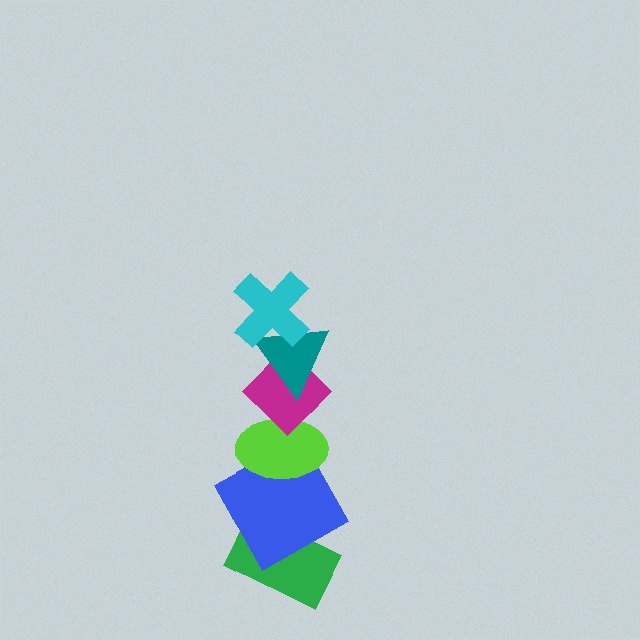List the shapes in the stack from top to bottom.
From top to bottom: the cyan cross, the teal triangle, the magenta diamond, the lime ellipse, the blue square, the green rectangle.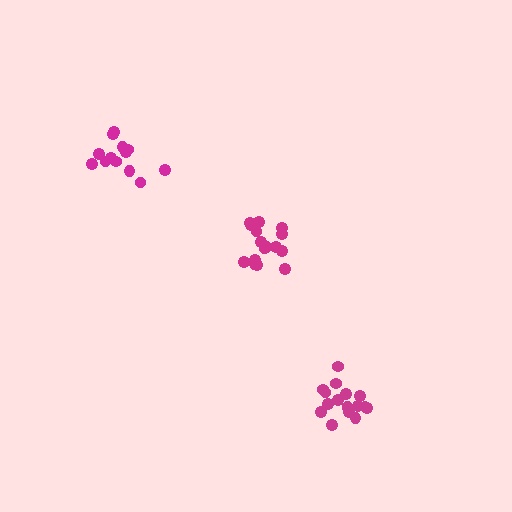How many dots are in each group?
Group 1: 17 dots, Group 2: 17 dots, Group 3: 14 dots (48 total).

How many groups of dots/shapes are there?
There are 3 groups.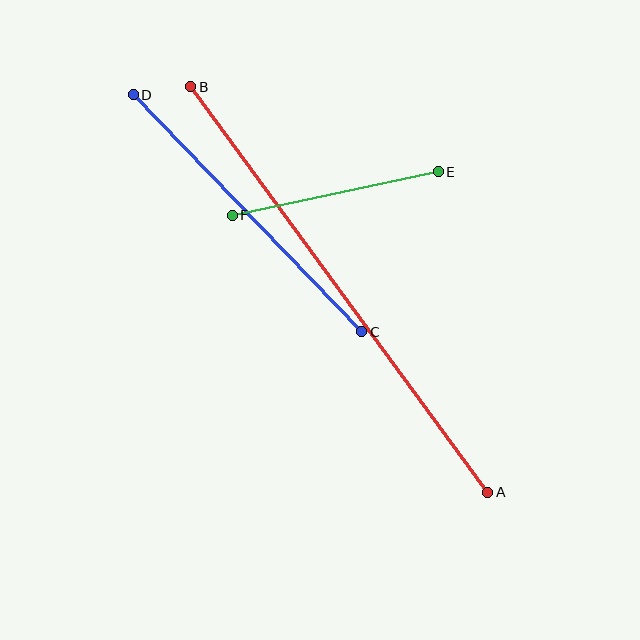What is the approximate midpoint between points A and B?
The midpoint is at approximately (339, 290) pixels.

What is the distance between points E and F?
The distance is approximately 211 pixels.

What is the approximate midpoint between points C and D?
The midpoint is at approximately (247, 213) pixels.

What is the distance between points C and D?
The distance is approximately 329 pixels.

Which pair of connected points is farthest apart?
Points A and B are farthest apart.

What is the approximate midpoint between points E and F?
The midpoint is at approximately (335, 193) pixels.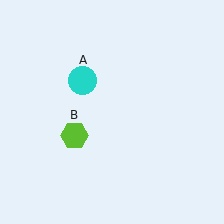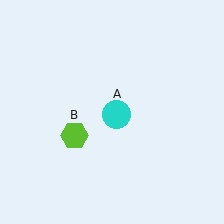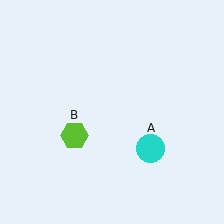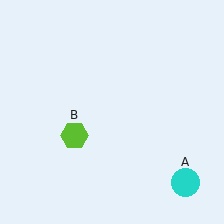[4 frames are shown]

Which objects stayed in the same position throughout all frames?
Lime hexagon (object B) remained stationary.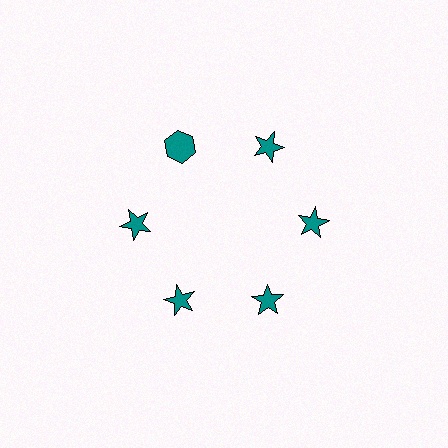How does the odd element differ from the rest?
It has a different shape: hexagon instead of star.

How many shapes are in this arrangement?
There are 6 shapes arranged in a ring pattern.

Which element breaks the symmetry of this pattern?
The teal hexagon at roughly the 11 o'clock position breaks the symmetry. All other shapes are teal stars.